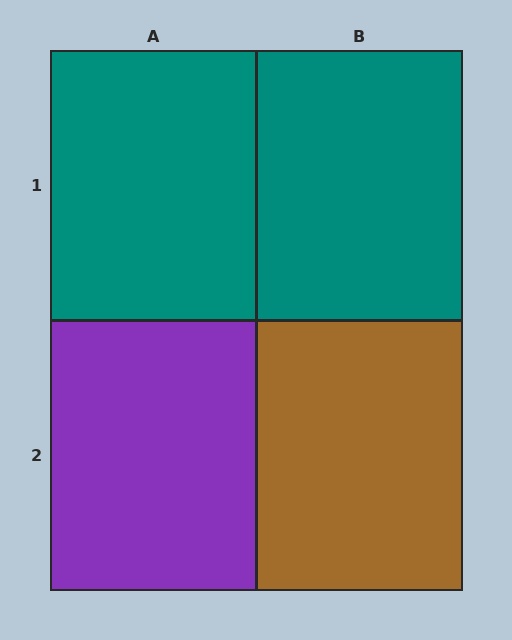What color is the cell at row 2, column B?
Brown.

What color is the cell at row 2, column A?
Purple.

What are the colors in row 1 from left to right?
Teal, teal.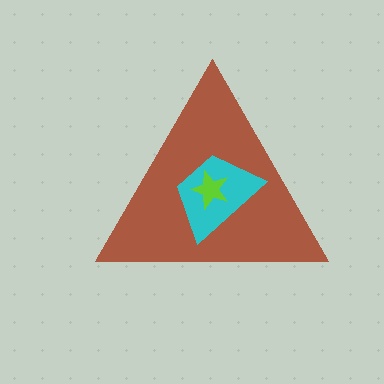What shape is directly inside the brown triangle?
The cyan trapezoid.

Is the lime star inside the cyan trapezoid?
Yes.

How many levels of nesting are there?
3.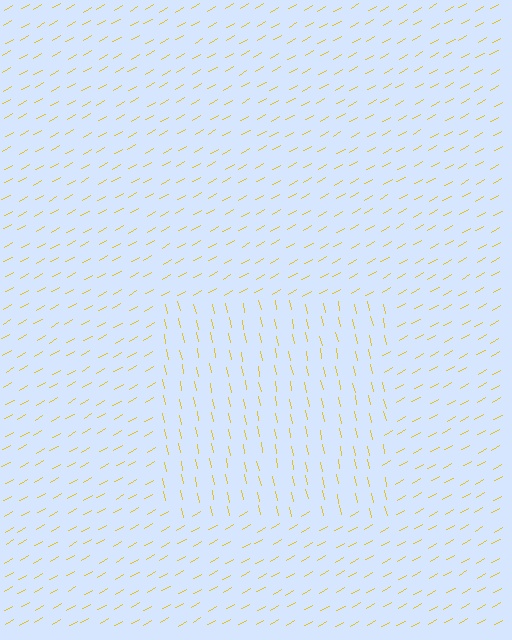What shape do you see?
I see a rectangle.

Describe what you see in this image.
The image is filled with small yellow line segments. A rectangle region in the image has lines oriented differently from the surrounding lines, creating a visible texture boundary.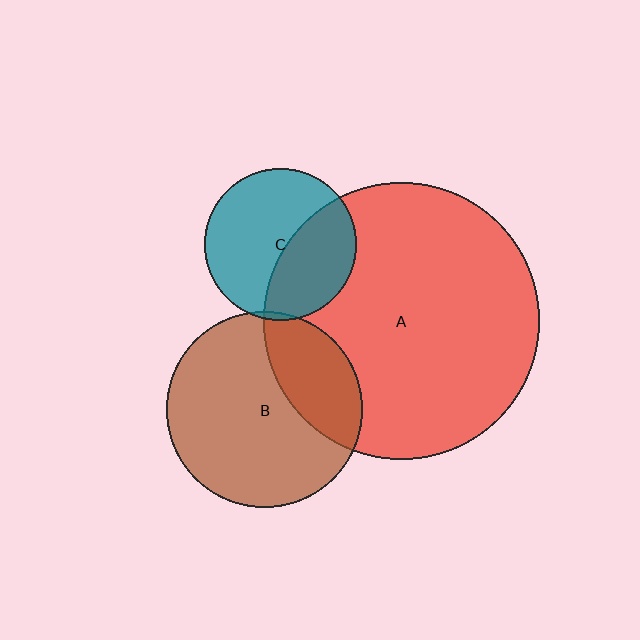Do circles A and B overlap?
Yes.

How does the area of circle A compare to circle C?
Approximately 3.3 times.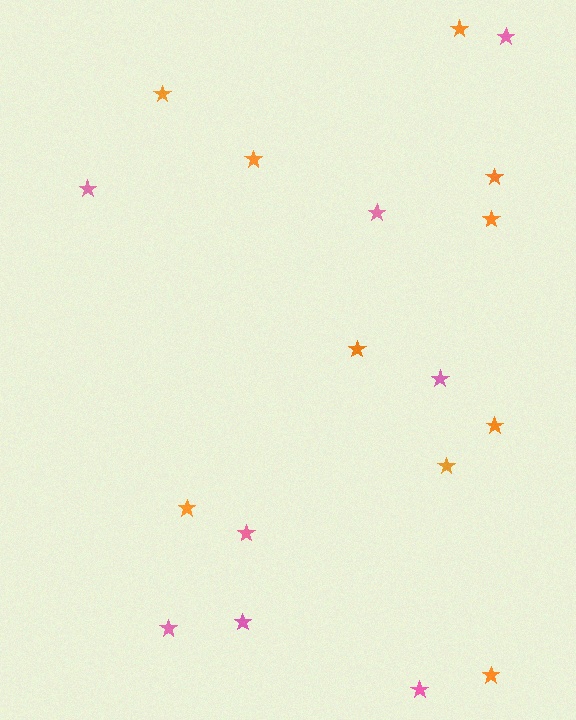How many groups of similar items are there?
There are 2 groups: one group of pink stars (8) and one group of orange stars (10).